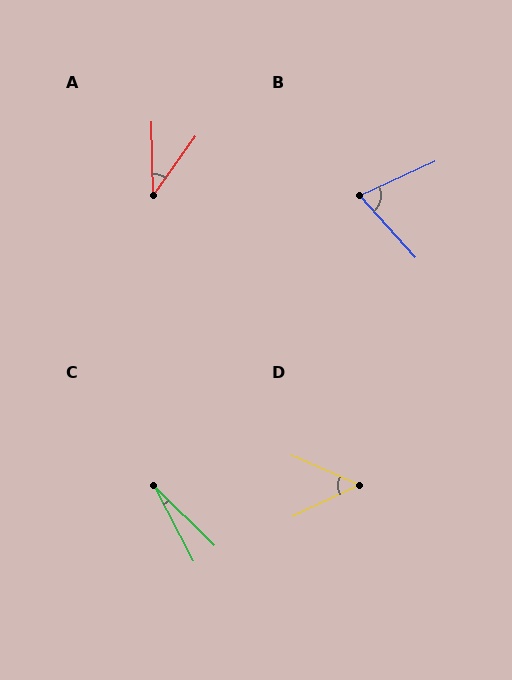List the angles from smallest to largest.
C (18°), A (36°), D (49°), B (72°).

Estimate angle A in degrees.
Approximately 36 degrees.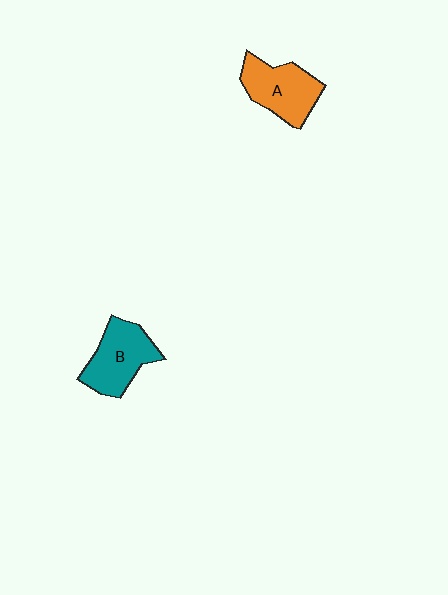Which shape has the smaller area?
Shape A (orange).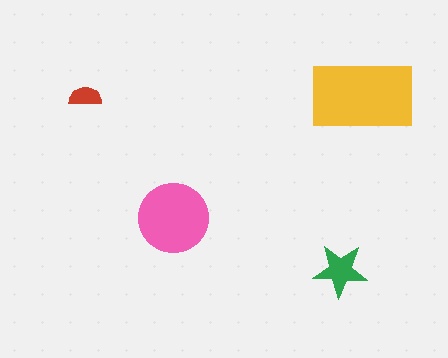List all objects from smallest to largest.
The red semicircle, the green star, the pink circle, the yellow rectangle.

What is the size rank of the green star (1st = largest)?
3rd.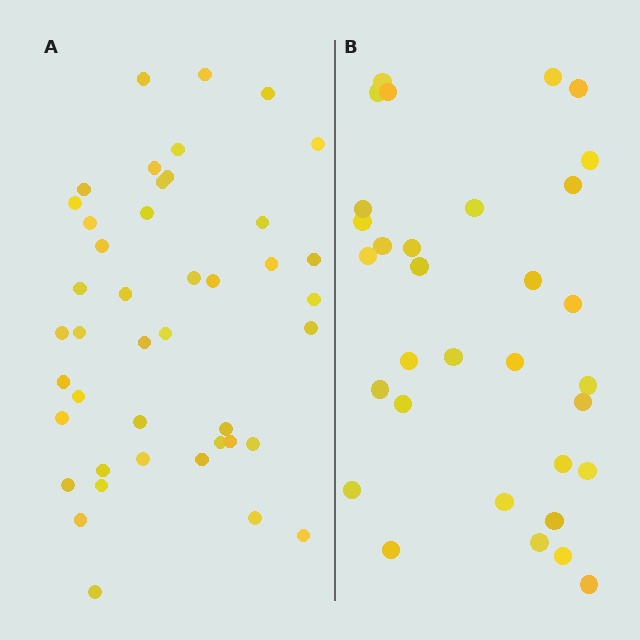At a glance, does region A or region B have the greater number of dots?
Region A (the left region) has more dots.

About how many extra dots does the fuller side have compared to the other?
Region A has roughly 12 or so more dots than region B.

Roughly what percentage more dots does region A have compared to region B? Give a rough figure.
About 35% more.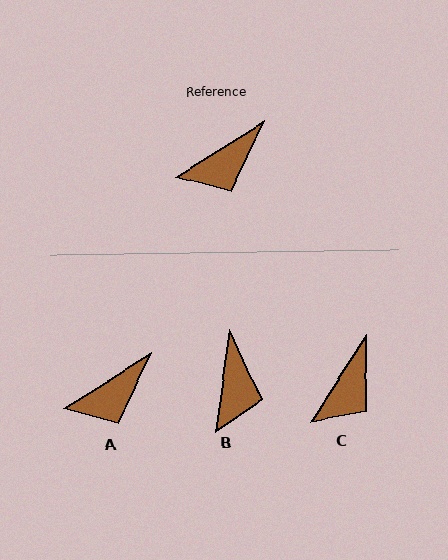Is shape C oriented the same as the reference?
No, it is off by about 25 degrees.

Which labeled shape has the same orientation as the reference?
A.